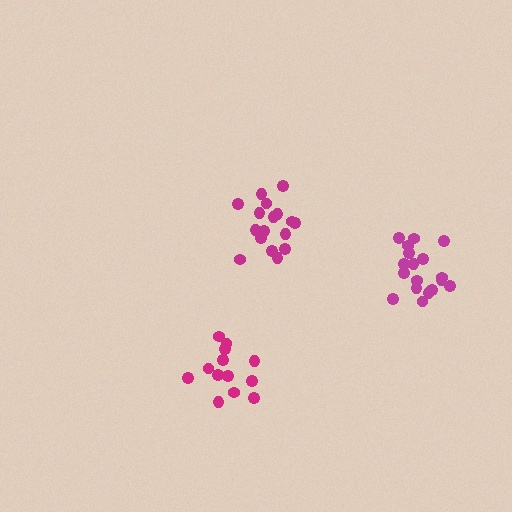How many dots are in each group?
Group 1: 17 dots, Group 2: 13 dots, Group 3: 18 dots (48 total).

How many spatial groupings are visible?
There are 3 spatial groupings.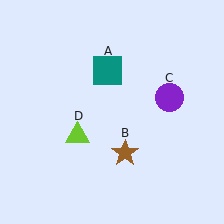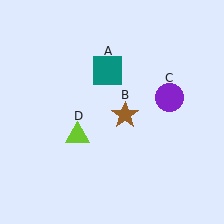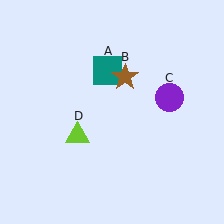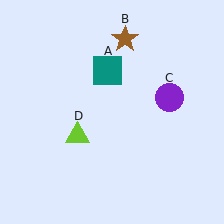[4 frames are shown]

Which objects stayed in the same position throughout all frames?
Teal square (object A) and purple circle (object C) and lime triangle (object D) remained stationary.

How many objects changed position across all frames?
1 object changed position: brown star (object B).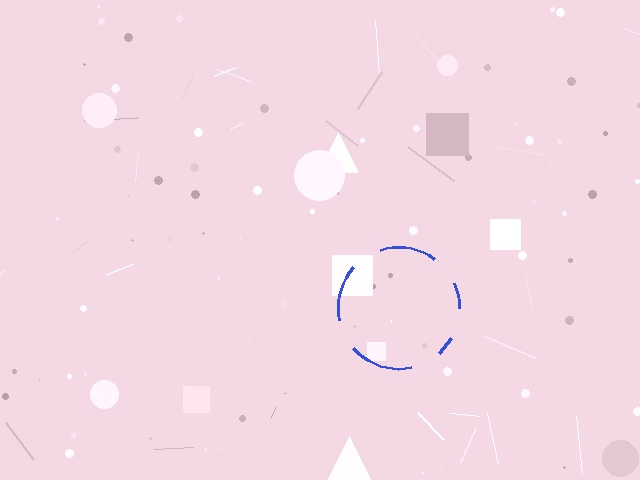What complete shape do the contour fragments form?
The contour fragments form a circle.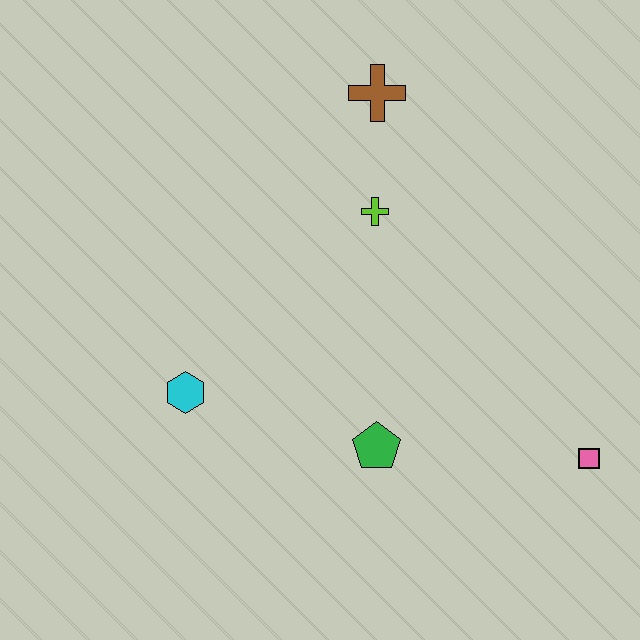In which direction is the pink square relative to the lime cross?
The pink square is below the lime cross.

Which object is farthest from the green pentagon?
The brown cross is farthest from the green pentagon.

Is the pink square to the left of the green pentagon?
No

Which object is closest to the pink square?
The green pentagon is closest to the pink square.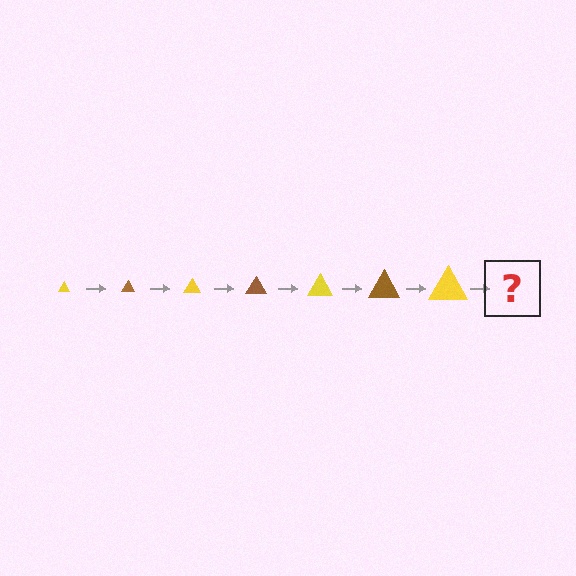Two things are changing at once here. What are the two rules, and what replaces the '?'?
The two rules are that the triangle grows larger each step and the color cycles through yellow and brown. The '?' should be a brown triangle, larger than the previous one.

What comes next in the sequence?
The next element should be a brown triangle, larger than the previous one.